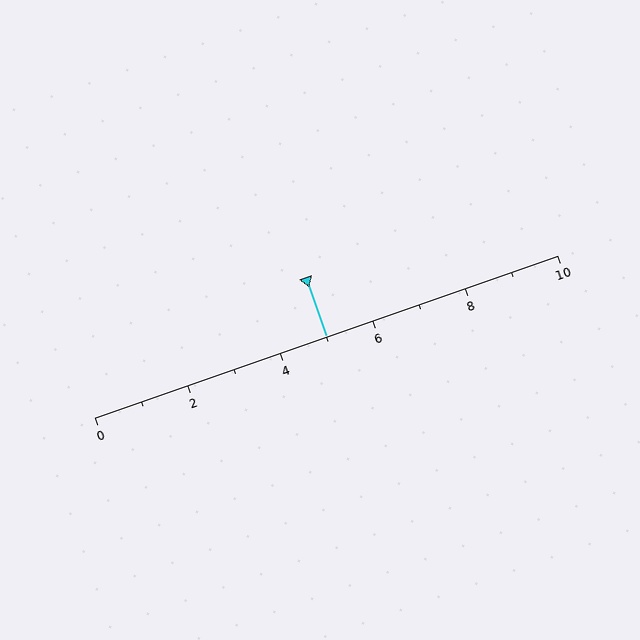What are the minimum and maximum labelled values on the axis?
The axis runs from 0 to 10.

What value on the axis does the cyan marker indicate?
The marker indicates approximately 5.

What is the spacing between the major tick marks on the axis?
The major ticks are spaced 2 apart.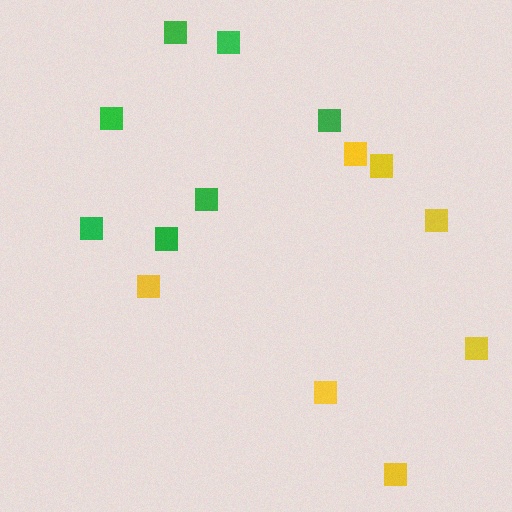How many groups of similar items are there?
There are 2 groups: one group of yellow squares (7) and one group of green squares (7).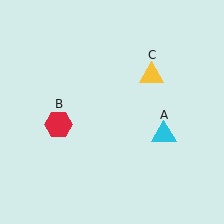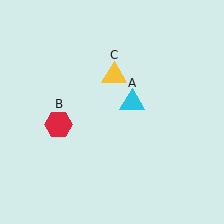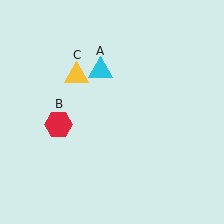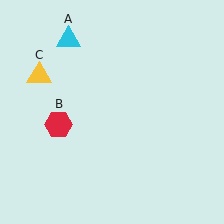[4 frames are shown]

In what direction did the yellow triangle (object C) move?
The yellow triangle (object C) moved left.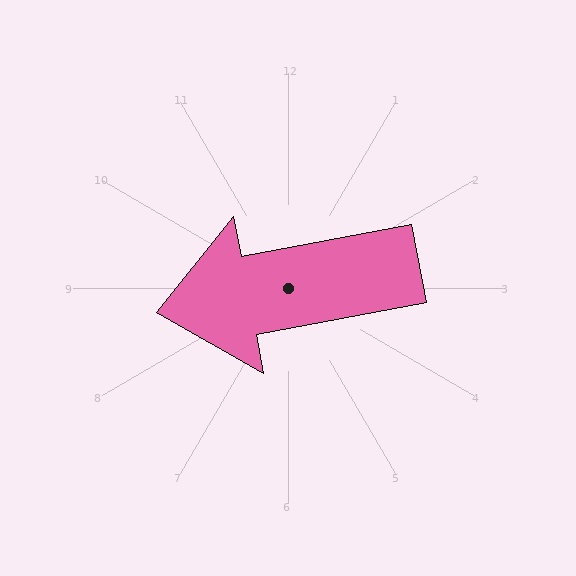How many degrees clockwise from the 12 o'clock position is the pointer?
Approximately 259 degrees.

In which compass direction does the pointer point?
West.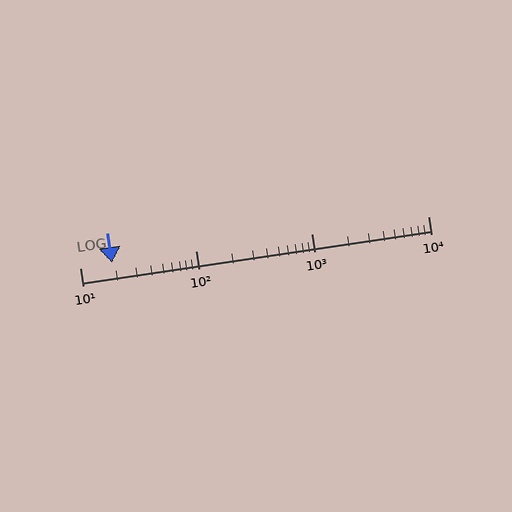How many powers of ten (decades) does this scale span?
The scale spans 3 decades, from 10 to 10000.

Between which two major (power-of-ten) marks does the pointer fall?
The pointer is between 10 and 100.